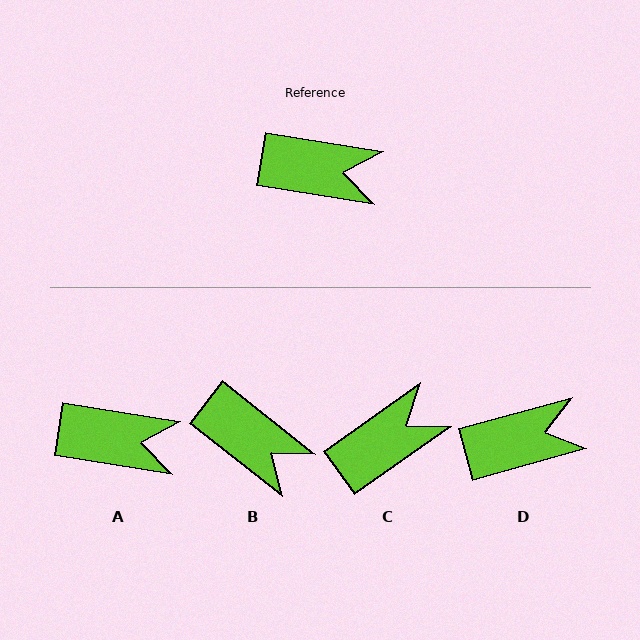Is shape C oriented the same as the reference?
No, it is off by about 44 degrees.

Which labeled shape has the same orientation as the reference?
A.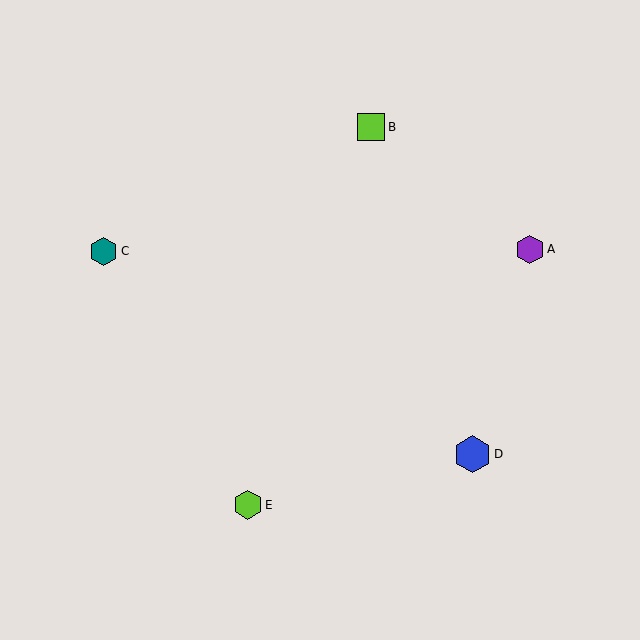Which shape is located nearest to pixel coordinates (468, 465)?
The blue hexagon (labeled D) at (472, 454) is nearest to that location.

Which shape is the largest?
The blue hexagon (labeled D) is the largest.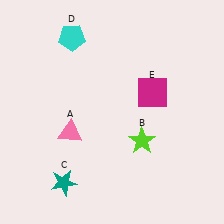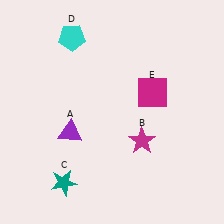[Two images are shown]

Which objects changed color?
A changed from pink to purple. B changed from lime to magenta.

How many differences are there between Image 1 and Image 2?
There are 2 differences between the two images.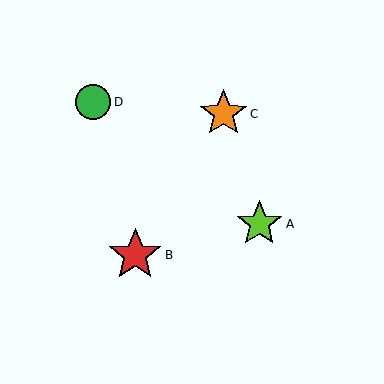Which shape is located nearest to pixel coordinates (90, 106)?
The green circle (labeled D) at (93, 102) is nearest to that location.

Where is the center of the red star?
The center of the red star is at (135, 255).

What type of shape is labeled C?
Shape C is an orange star.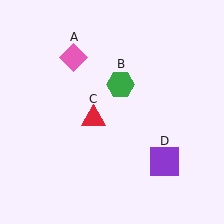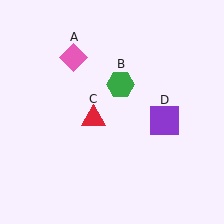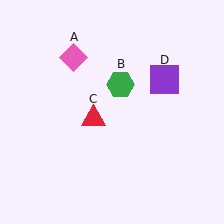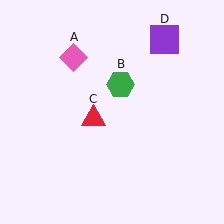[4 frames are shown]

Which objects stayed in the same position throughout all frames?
Pink diamond (object A) and green hexagon (object B) and red triangle (object C) remained stationary.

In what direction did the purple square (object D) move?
The purple square (object D) moved up.